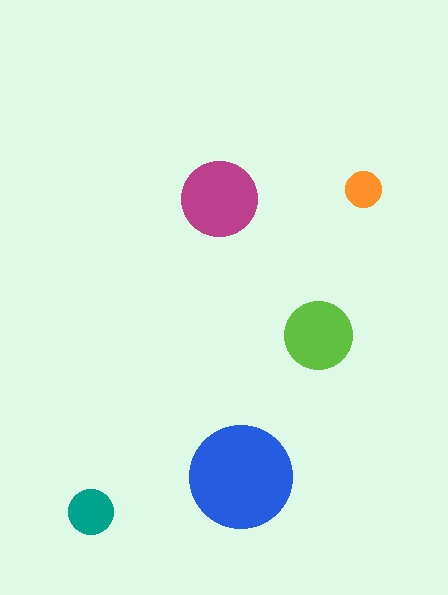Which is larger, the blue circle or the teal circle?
The blue one.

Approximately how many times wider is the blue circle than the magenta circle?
About 1.5 times wider.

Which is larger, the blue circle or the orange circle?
The blue one.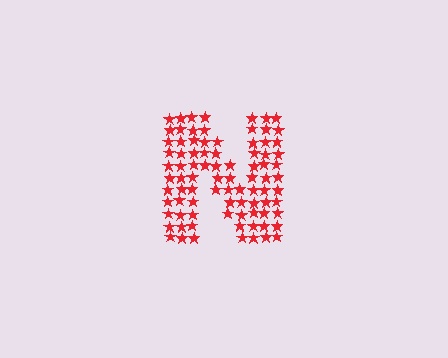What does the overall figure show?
The overall figure shows the letter N.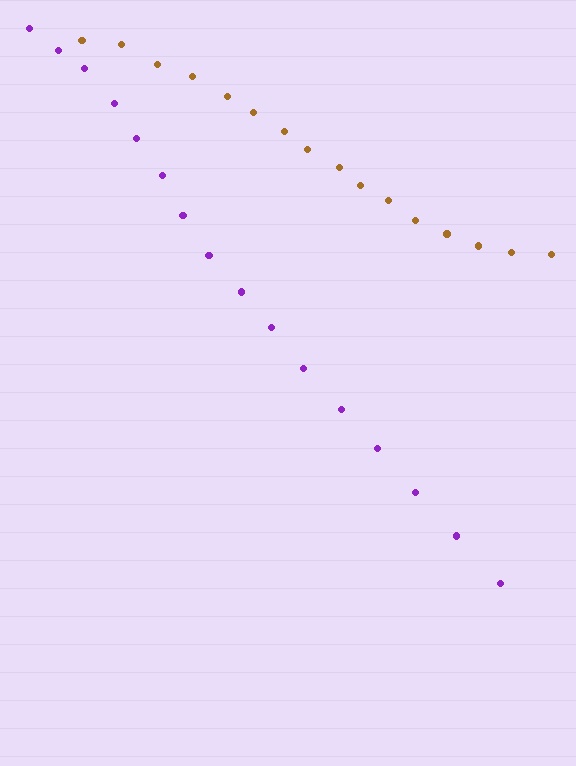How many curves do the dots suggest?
There are 2 distinct paths.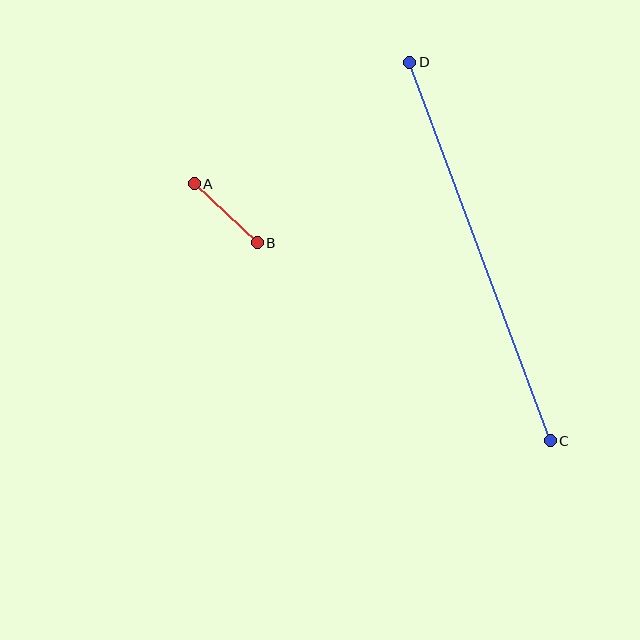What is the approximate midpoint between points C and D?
The midpoint is at approximately (480, 251) pixels.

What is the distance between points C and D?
The distance is approximately 404 pixels.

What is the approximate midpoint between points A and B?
The midpoint is at approximately (226, 213) pixels.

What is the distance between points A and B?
The distance is approximately 86 pixels.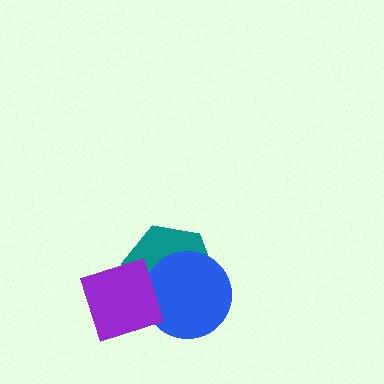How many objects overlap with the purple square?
2 objects overlap with the purple square.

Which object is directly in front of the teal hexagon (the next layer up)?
The blue circle is directly in front of the teal hexagon.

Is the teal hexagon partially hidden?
Yes, it is partially covered by another shape.